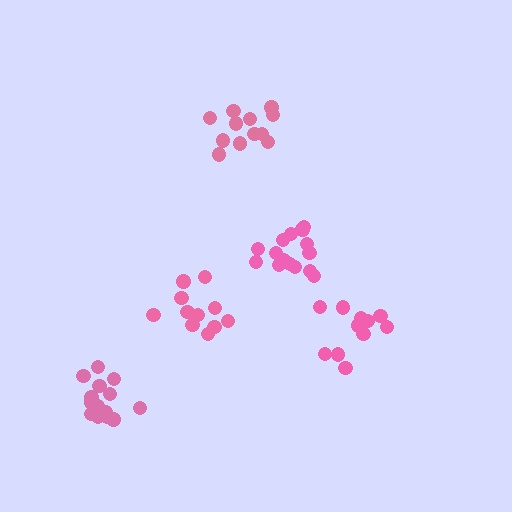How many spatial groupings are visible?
There are 5 spatial groupings.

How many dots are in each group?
Group 1: 12 dots, Group 2: 11 dots, Group 3: 15 dots, Group 4: 15 dots, Group 5: 11 dots (64 total).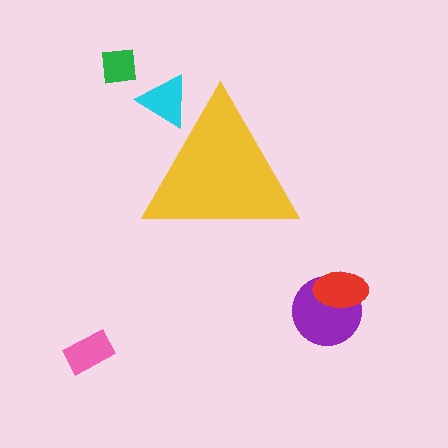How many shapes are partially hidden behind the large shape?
1 shape is partially hidden.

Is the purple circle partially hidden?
No, the purple circle is fully visible.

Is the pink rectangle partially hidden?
No, the pink rectangle is fully visible.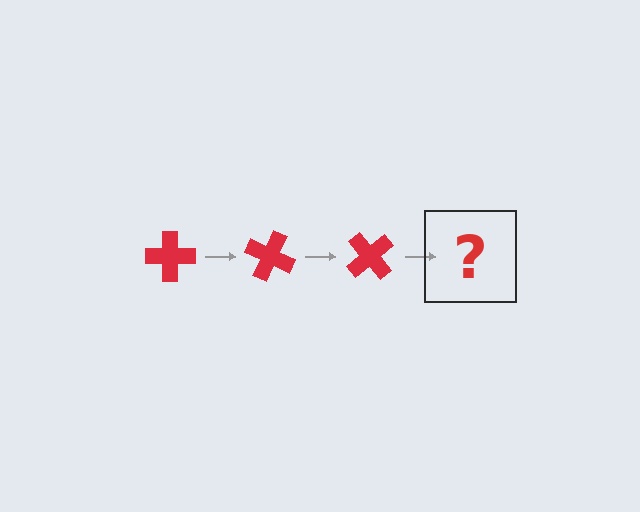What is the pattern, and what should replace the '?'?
The pattern is that the cross rotates 25 degrees each step. The '?' should be a red cross rotated 75 degrees.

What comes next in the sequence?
The next element should be a red cross rotated 75 degrees.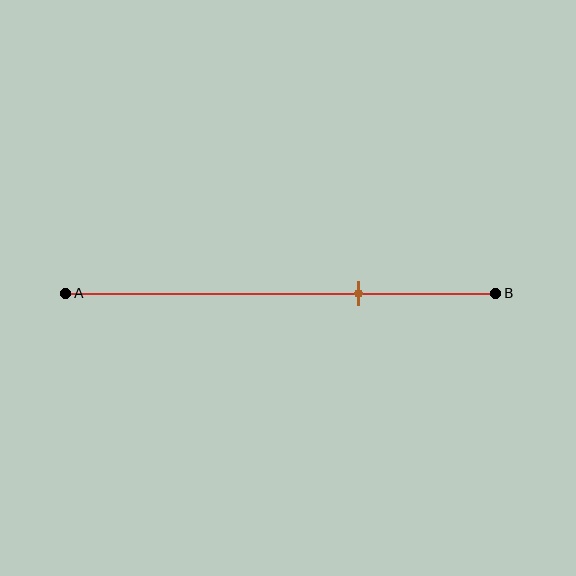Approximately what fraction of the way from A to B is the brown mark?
The brown mark is approximately 70% of the way from A to B.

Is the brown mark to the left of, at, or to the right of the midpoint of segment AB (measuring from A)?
The brown mark is to the right of the midpoint of segment AB.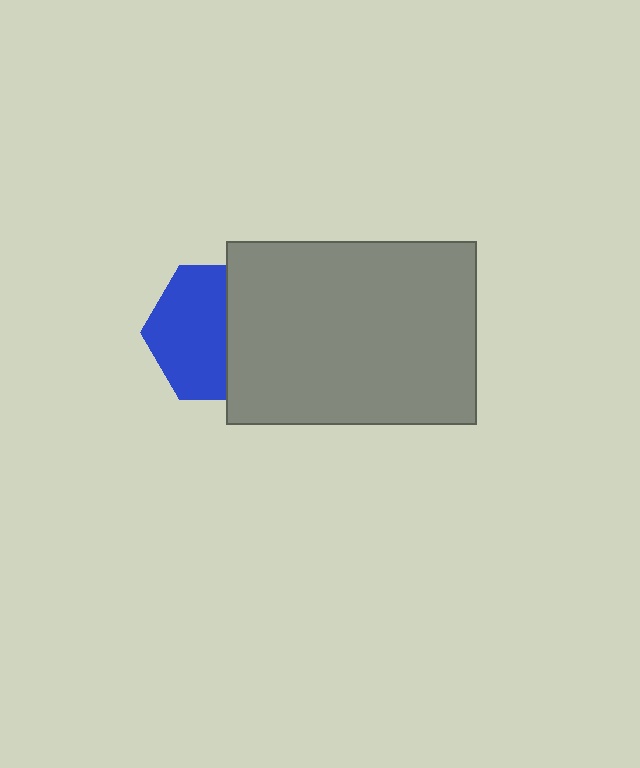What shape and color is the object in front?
The object in front is a gray rectangle.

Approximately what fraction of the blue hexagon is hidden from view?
Roughly 44% of the blue hexagon is hidden behind the gray rectangle.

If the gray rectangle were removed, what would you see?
You would see the complete blue hexagon.